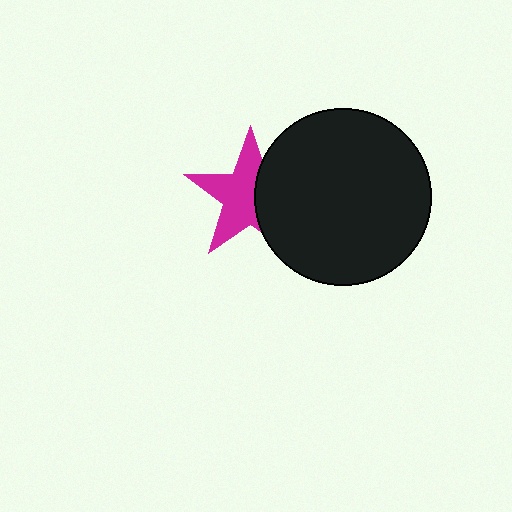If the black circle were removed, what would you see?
You would see the complete magenta star.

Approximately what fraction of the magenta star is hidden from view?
Roughly 39% of the magenta star is hidden behind the black circle.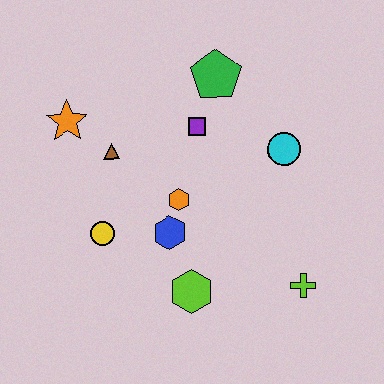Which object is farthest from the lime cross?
The orange star is farthest from the lime cross.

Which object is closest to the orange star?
The brown triangle is closest to the orange star.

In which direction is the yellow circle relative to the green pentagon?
The yellow circle is below the green pentagon.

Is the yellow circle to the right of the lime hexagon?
No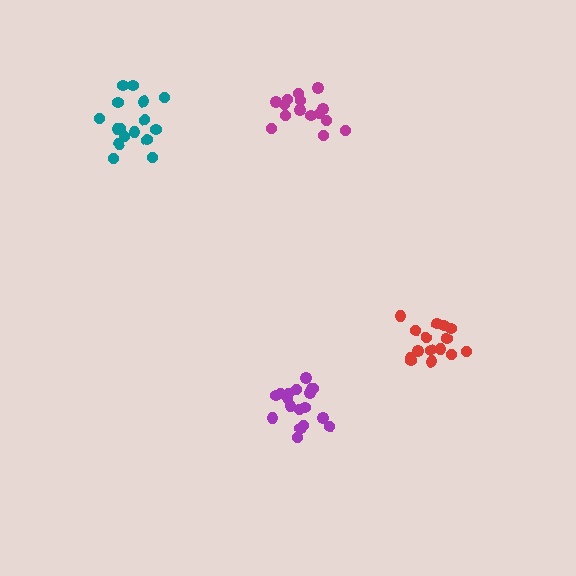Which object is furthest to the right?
The red cluster is rightmost.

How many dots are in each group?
Group 1: 18 dots, Group 2: 15 dots, Group 3: 15 dots, Group 4: 16 dots (64 total).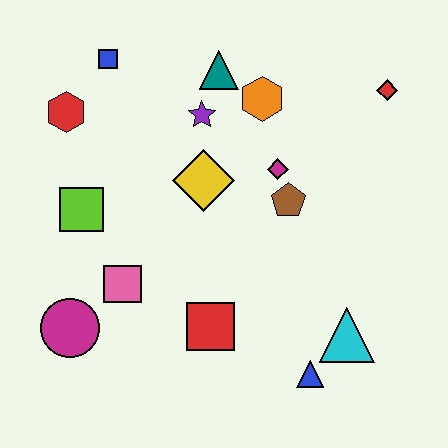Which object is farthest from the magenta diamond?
The magenta circle is farthest from the magenta diamond.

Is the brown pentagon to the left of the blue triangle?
Yes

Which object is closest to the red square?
The pink square is closest to the red square.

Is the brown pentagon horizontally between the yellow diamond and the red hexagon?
No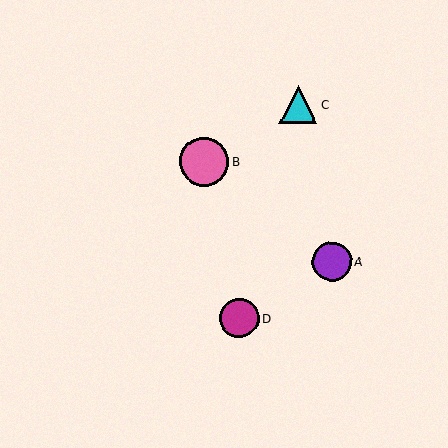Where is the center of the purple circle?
The center of the purple circle is at (332, 262).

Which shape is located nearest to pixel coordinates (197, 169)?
The pink circle (labeled B) at (204, 162) is nearest to that location.